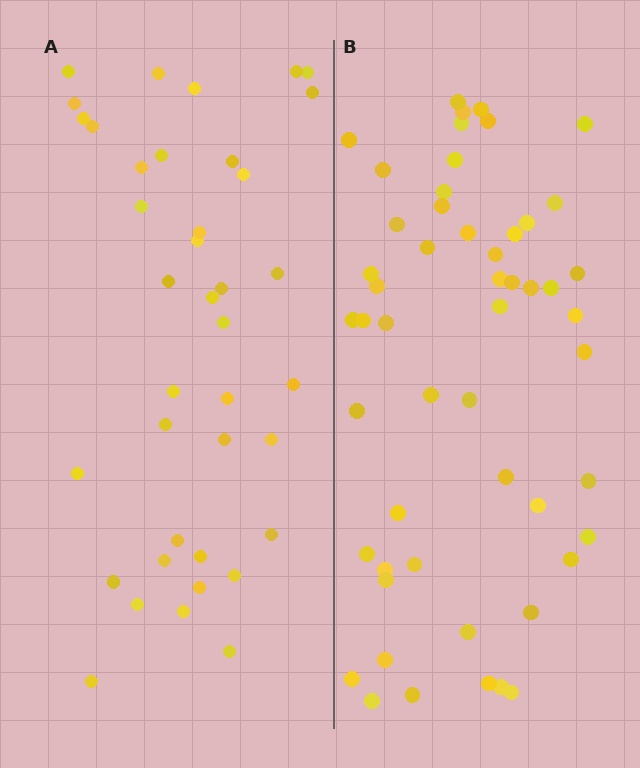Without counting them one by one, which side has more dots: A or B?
Region B (the right region) has more dots.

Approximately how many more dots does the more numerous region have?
Region B has approximately 15 more dots than region A.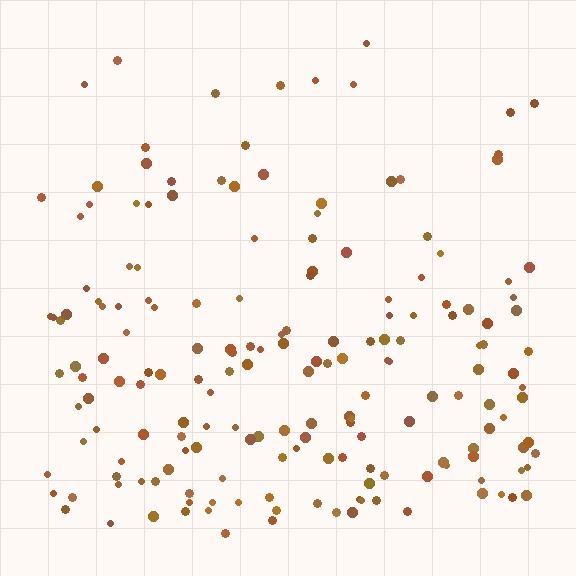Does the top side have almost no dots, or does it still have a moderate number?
Still a moderate number, just noticeably fewer than the bottom.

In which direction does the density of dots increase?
From top to bottom, with the bottom side densest.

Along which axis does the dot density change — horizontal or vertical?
Vertical.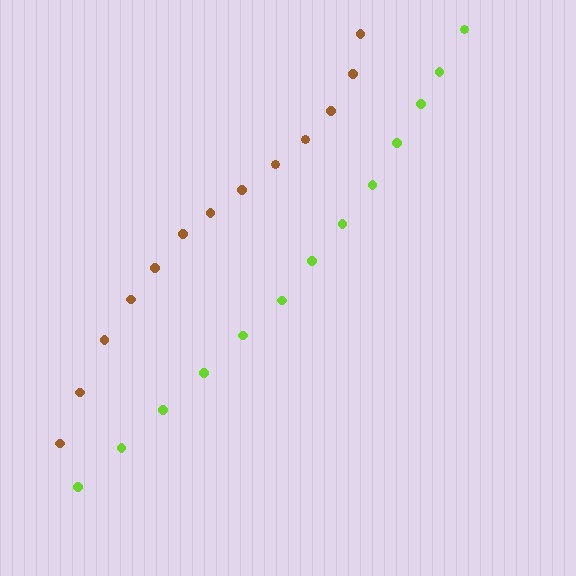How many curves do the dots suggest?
There are 2 distinct paths.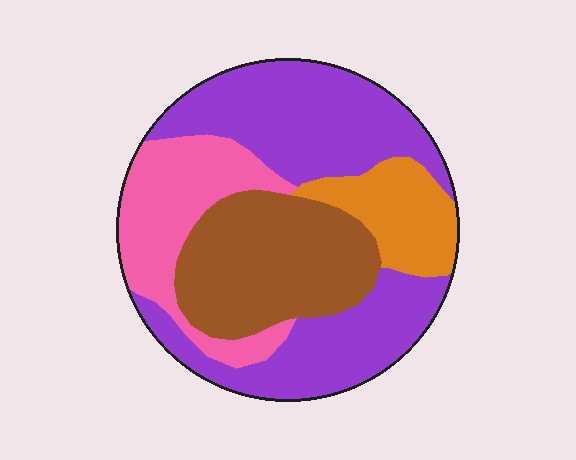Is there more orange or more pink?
Pink.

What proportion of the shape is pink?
Pink covers about 20% of the shape.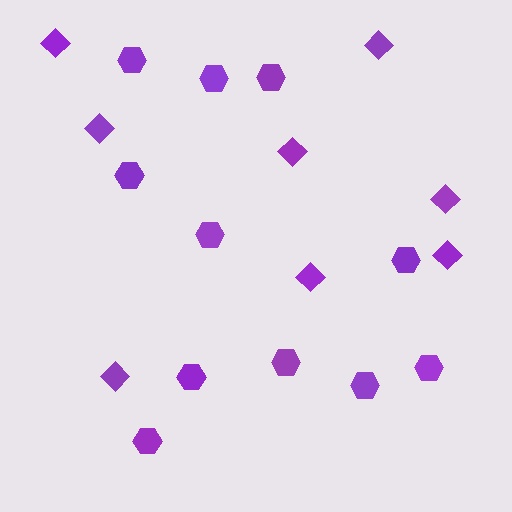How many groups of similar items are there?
There are 2 groups: one group of diamonds (8) and one group of hexagons (11).